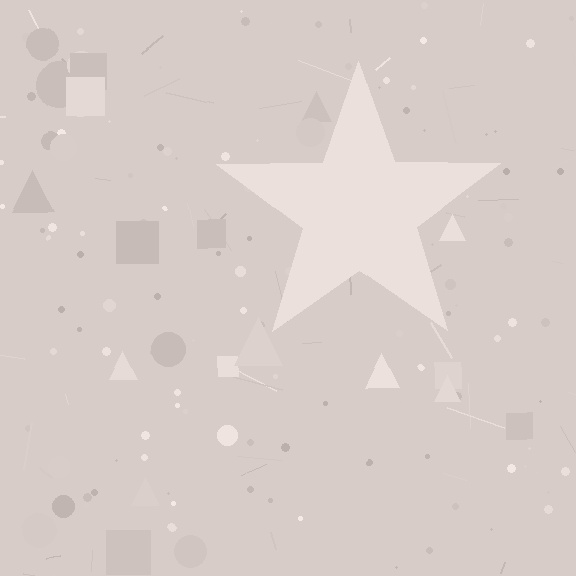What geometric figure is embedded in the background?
A star is embedded in the background.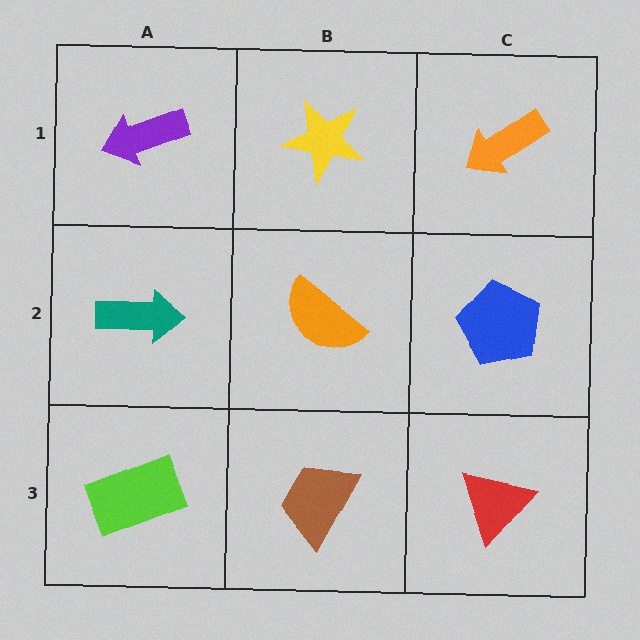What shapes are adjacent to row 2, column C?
An orange arrow (row 1, column C), a red triangle (row 3, column C), an orange semicircle (row 2, column B).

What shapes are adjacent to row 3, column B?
An orange semicircle (row 2, column B), a lime rectangle (row 3, column A), a red triangle (row 3, column C).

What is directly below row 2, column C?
A red triangle.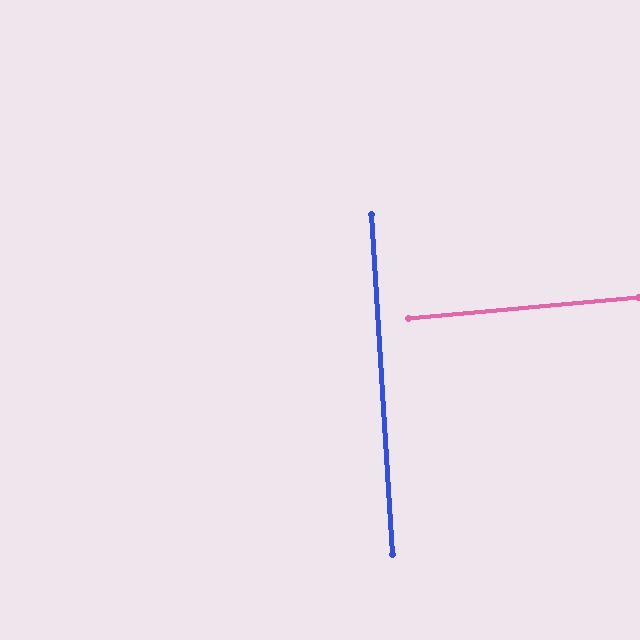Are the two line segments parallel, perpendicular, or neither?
Perpendicular — they meet at approximately 88°.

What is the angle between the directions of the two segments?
Approximately 88 degrees.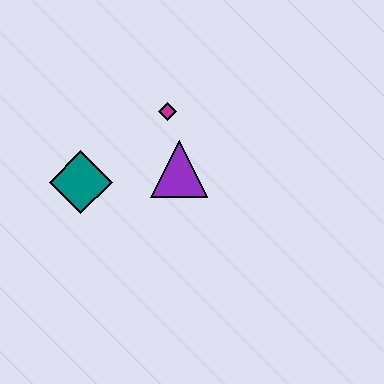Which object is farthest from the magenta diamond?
The teal diamond is farthest from the magenta diamond.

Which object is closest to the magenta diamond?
The purple triangle is closest to the magenta diamond.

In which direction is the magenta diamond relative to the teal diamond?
The magenta diamond is to the right of the teal diamond.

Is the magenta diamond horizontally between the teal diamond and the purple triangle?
Yes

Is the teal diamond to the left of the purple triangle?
Yes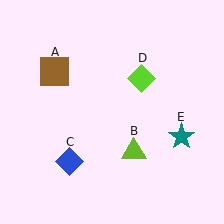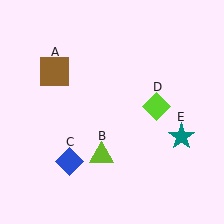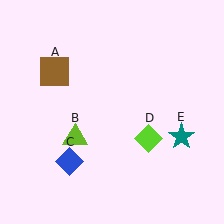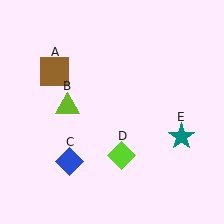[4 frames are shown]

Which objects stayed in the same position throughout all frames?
Brown square (object A) and blue diamond (object C) and teal star (object E) remained stationary.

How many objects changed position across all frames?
2 objects changed position: lime triangle (object B), lime diamond (object D).